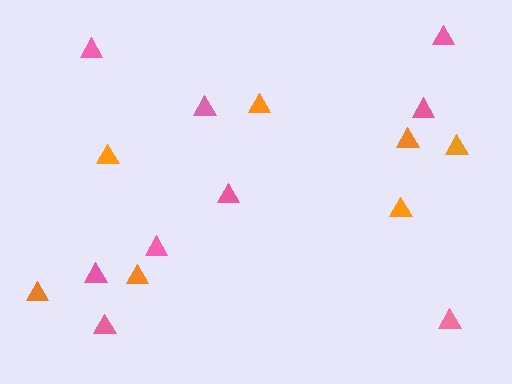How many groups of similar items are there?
There are 2 groups: one group of orange triangles (7) and one group of pink triangles (9).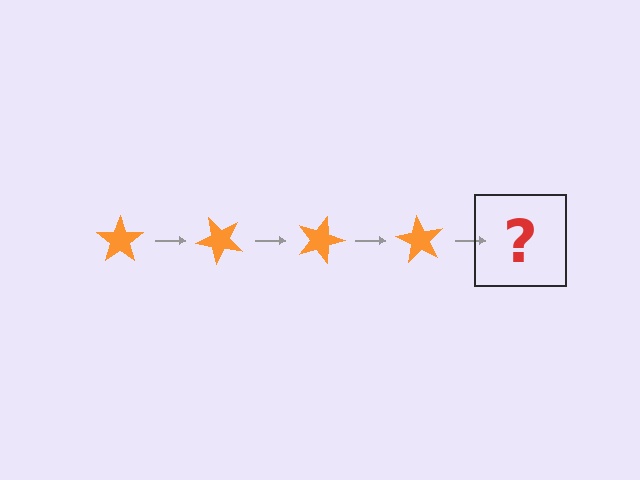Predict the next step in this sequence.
The next step is an orange star rotated 180 degrees.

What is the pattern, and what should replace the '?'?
The pattern is that the star rotates 45 degrees each step. The '?' should be an orange star rotated 180 degrees.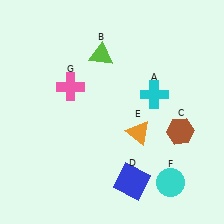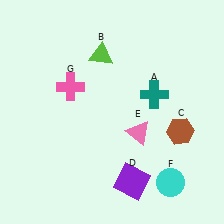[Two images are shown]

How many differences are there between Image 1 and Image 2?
There are 3 differences between the two images.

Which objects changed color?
A changed from cyan to teal. D changed from blue to purple. E changed from orange to pink.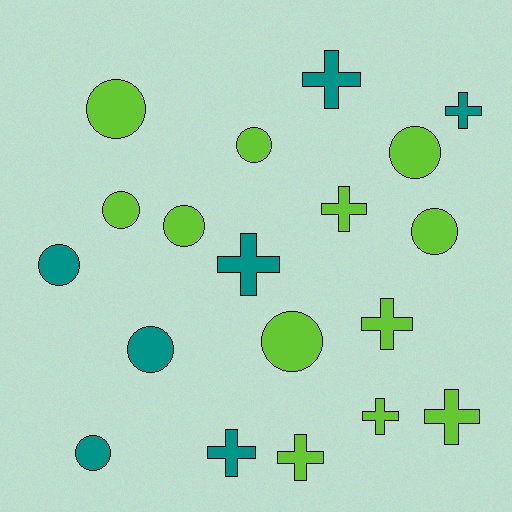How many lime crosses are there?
There are 5 lime crosses.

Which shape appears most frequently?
Circle, with 10 objects.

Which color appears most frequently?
Lime, with 12 objects.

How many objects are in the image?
There are 19 objects.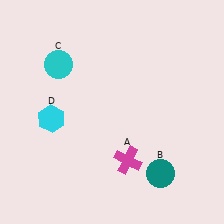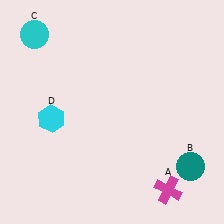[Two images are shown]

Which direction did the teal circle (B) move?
The teal circle (B) moved right.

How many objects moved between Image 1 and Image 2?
3 objects moved between the two images.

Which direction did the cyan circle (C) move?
The cyan circle (C) moved up.